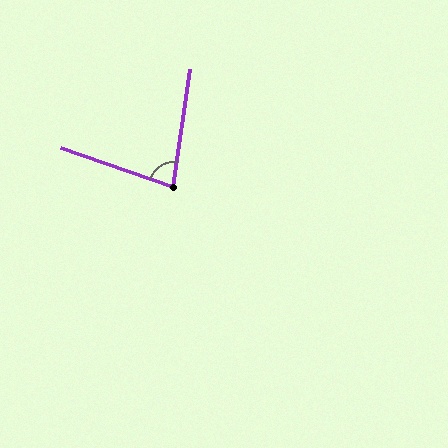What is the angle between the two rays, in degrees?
Approximately 78 degrees.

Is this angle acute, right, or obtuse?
It is acute.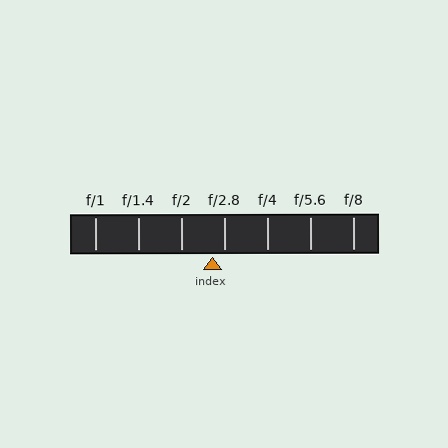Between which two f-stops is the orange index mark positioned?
The index mark is between f/2 and f/2.8.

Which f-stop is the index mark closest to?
The index mark is closest to f/2.8.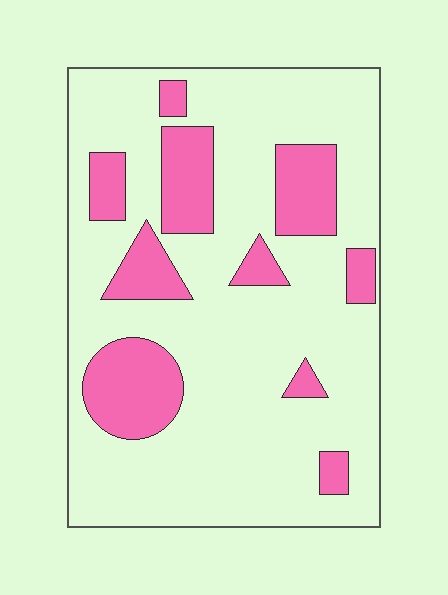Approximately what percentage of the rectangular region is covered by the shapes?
Approximately 25%.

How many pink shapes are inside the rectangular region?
10.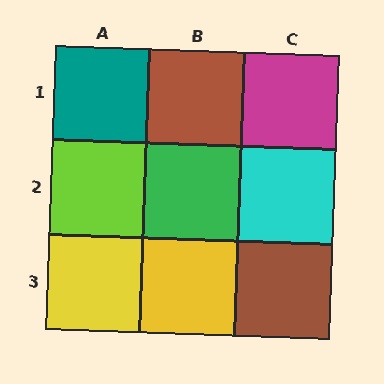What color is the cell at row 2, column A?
Lime.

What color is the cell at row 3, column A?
Yellow.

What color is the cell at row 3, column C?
Brown.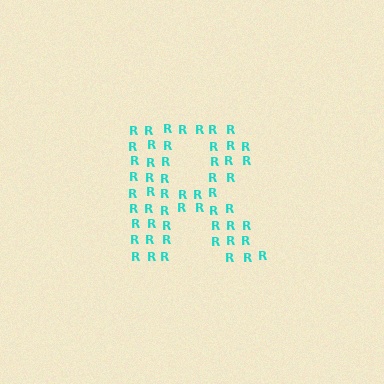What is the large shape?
The large shape is the letter R.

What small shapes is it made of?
It is made of small letter R's.